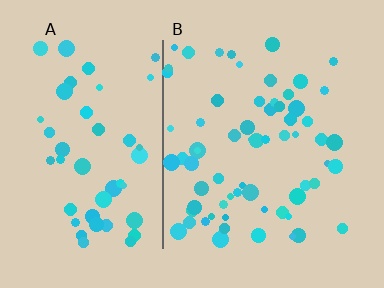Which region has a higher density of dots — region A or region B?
B (the right).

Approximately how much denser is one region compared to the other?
Approximately 1.3× — region B over region A.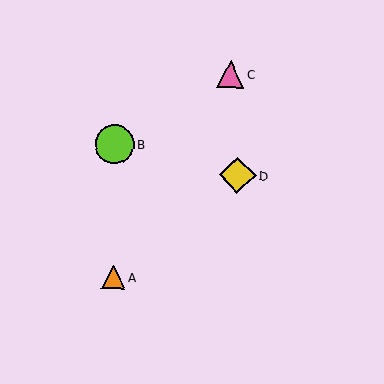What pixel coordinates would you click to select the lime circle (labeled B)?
Click at (115, 144) to select the lime circle B.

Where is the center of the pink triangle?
The center of the pink triangle is at (230, 74).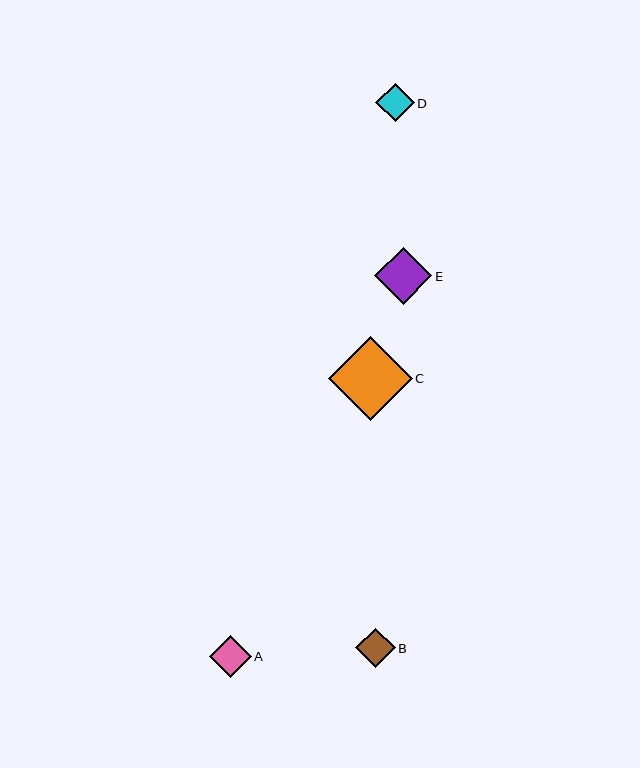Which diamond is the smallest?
Diamond D is the smallest with a size of approximately 38 pixels.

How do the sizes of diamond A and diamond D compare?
Diamond A and diamond D are approximately the same size.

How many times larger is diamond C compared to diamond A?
Diamond C is approximately 2.0 times the size of diamond A.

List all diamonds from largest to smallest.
From largest to smallest: C, E, A, B, D.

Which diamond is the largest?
Diamond C is the largest with a size of approximately 84 pixels.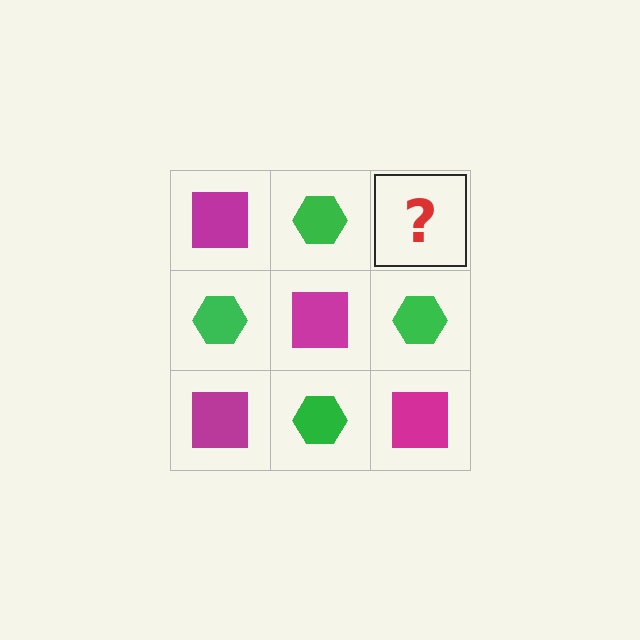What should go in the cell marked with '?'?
The missing cell should contain a magenta square.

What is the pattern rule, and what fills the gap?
The rule is that it alternates magenta square and green hexagon in a checkerboard pattern. The gap should be filled with a magenta square.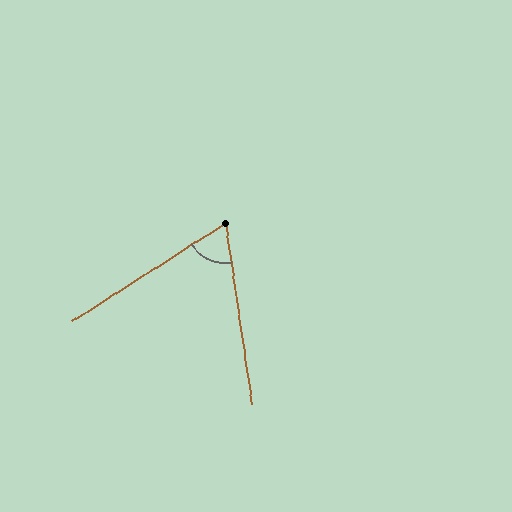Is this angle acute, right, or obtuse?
It is acute.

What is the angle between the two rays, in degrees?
Approximately 65 degrees.